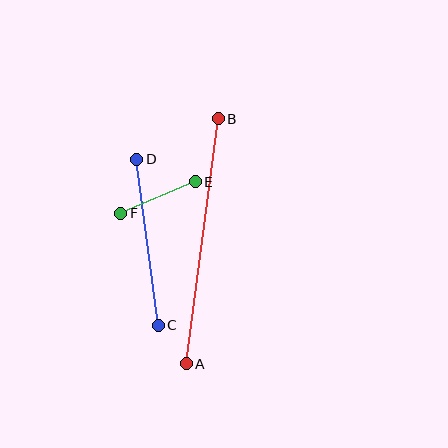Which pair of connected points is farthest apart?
Points A and B are farthest apart.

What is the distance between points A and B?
The distance is approximately 247 pixels.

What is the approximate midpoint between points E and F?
The midpoint is at approximately (158, 198) pixels.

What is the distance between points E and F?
The distance is approximately 81 pixels.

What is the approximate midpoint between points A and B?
The midpoint is at approximately (202, 241) pixels.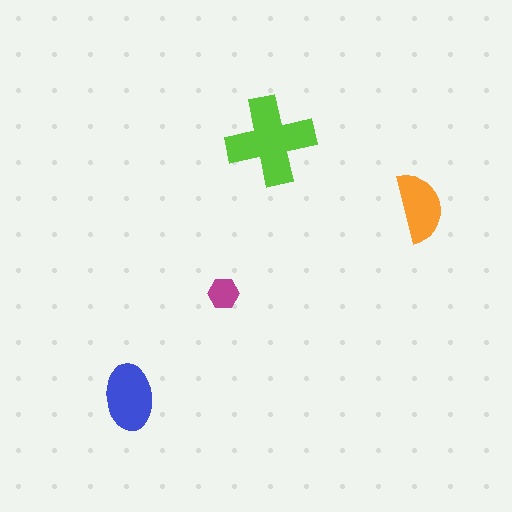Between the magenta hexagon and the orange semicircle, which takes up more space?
The orange semicircle.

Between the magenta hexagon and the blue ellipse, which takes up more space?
The blue ellipse.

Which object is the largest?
The lime cross.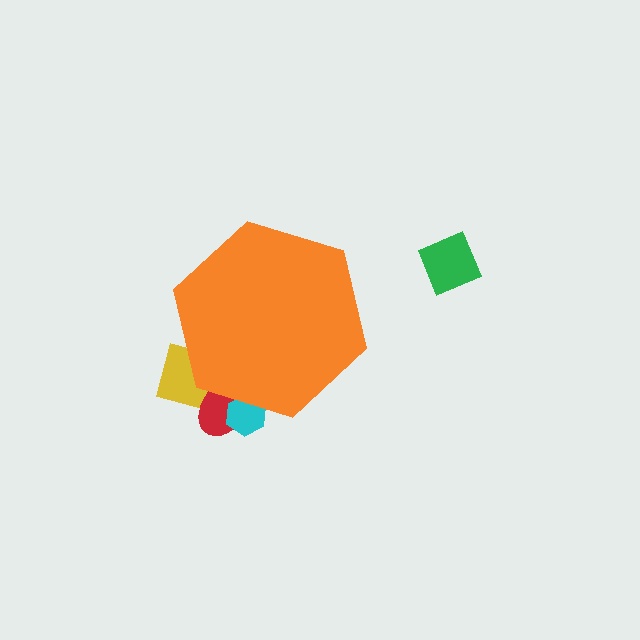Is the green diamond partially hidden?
No, the green diamond is fully visible.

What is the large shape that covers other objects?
An orange hexagon.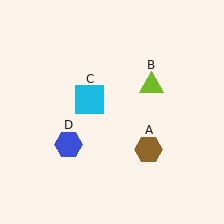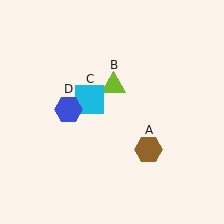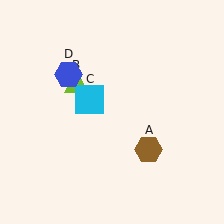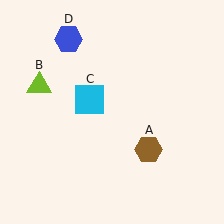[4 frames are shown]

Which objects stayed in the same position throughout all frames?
Brown hexagon (object A) and cyan square (object C) remained stationary.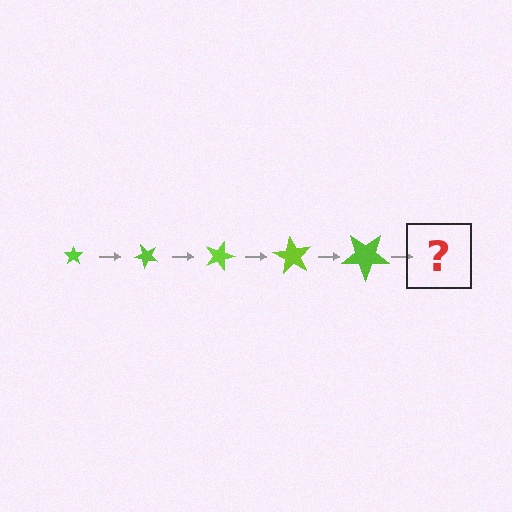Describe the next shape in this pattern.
It should be a star, larger than the previous one and rotated 225 degrees from the start.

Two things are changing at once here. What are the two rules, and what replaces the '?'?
The two rules are that the star grows larger each step and it rotates 45 degrees each step. The '?' should be a star, larger than the previous one and rotated 225 degrees from the start.